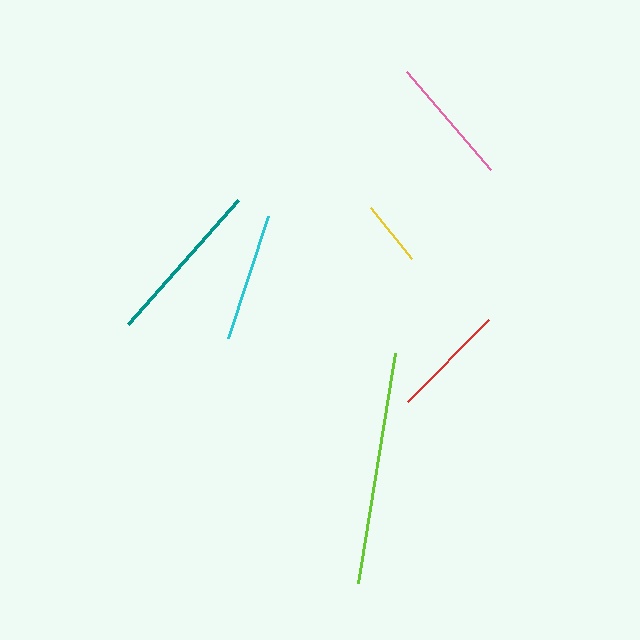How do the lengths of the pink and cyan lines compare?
The pink and cyan lines are approximately the same length.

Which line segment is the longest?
The lime line is the longest at approximately 232 pixels.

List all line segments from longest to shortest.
From longest to shortest: lime, teal, pink, cyan, red, yellow.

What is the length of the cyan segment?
The cyan segment is approximately 129 pixels long.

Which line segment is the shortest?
The yellow line is the shortest at approximately 65 pixels.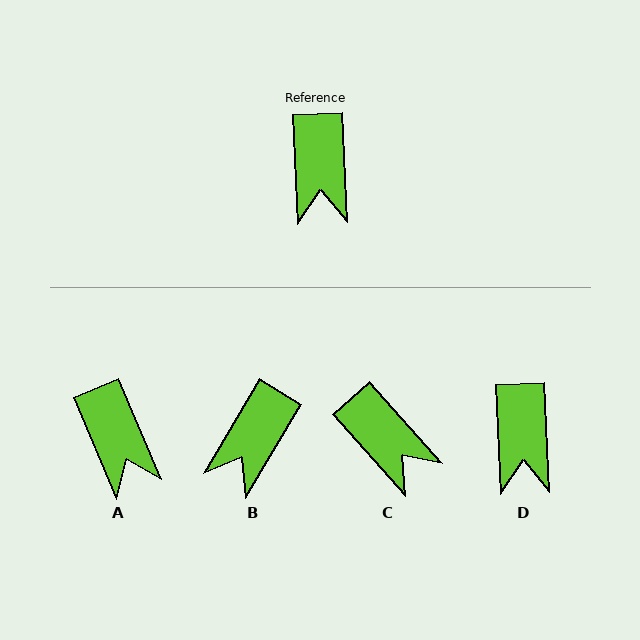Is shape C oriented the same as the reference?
No, it is off by about 39 degrees.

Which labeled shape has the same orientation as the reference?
D.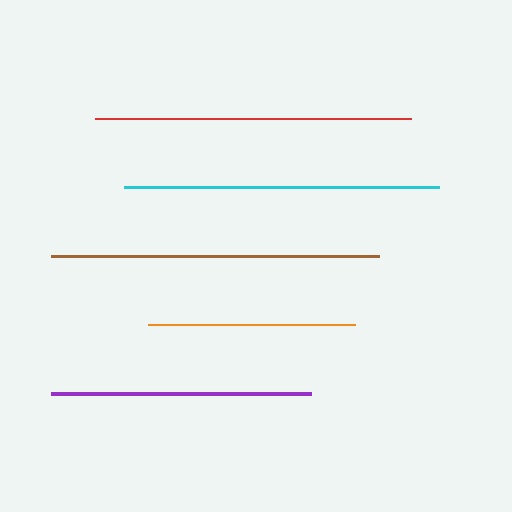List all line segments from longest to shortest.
From longest to shortest: brown, red, cyan, purple, orange.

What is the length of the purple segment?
The purple segment is approximately 260 pixels long.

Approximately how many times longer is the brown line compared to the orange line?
The brown line is approximately 1.6 times the length of the orange line.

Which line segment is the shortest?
The orange line is the shortest at approximately 207 pixels.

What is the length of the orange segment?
The orange segment is approximately 207 pixels long.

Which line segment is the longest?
The brown line is the longest at approximately 329 pixels.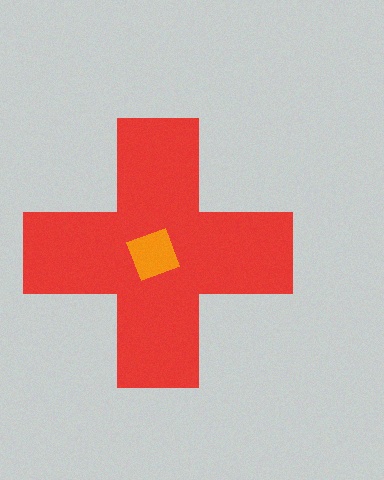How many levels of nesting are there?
2.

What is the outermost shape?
The red cross.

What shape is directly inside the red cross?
The orange square.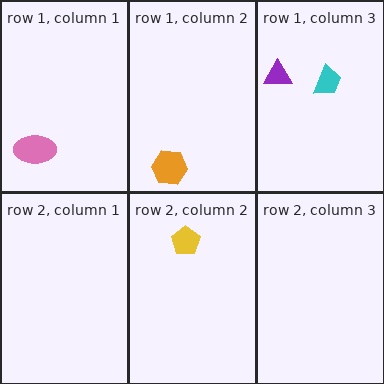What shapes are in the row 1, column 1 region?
The pink ellipse.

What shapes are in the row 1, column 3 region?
The cyan trapezoid, the purple triangle.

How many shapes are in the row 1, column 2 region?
1.